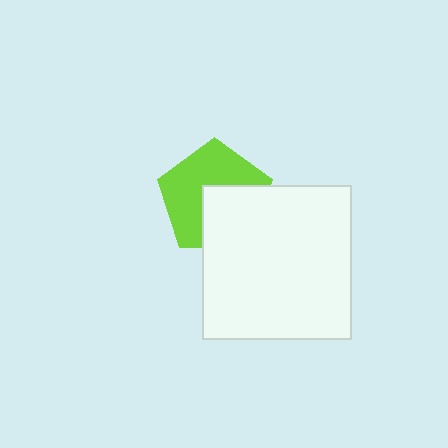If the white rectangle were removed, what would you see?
You would see the complete lime pentagon.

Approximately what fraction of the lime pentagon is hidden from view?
Roughly 42% of the lime pentagon is hidden behind the white rectangle.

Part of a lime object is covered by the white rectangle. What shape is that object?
It is a pentagon.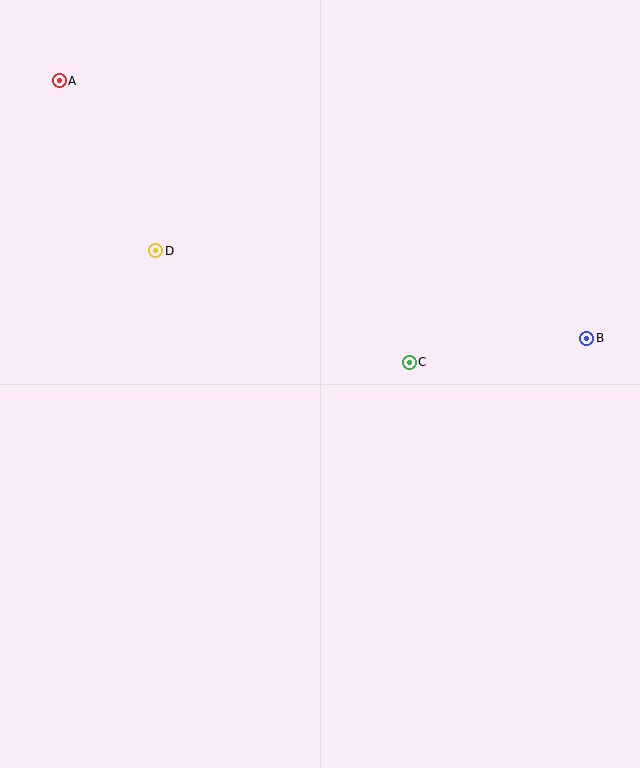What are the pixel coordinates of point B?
Point B is at (587, 338).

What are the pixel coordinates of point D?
Point D is at (156, 251).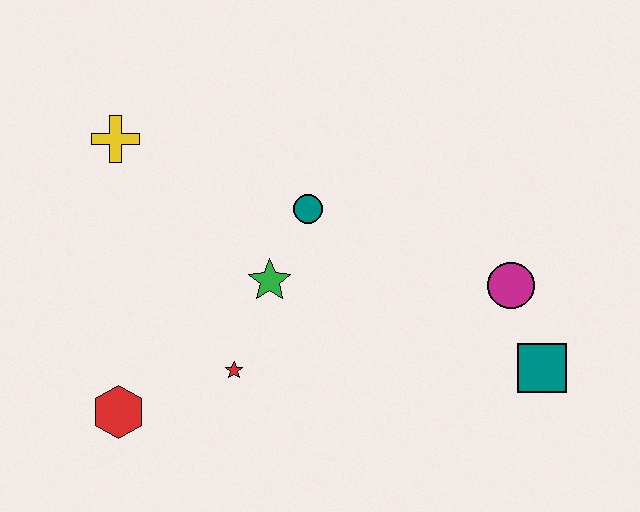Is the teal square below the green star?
Yes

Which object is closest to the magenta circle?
The teal square is closest to the magenta circle.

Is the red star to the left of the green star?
Yes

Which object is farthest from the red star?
The teal square is farthest from the red star.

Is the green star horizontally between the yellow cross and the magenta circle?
Yes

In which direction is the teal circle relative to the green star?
The teal circle is above the green star.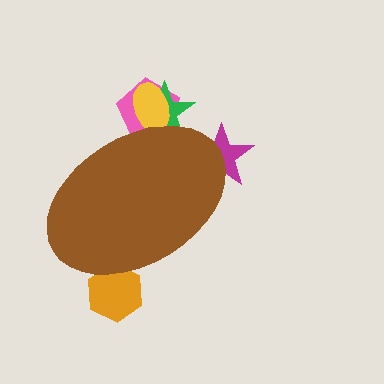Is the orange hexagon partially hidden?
Yes, the orange hexagon is partially hidden behind the brown ellipse.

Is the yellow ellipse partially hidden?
Yes, the yellow ellipse is partially hidden behind the brown ellipse.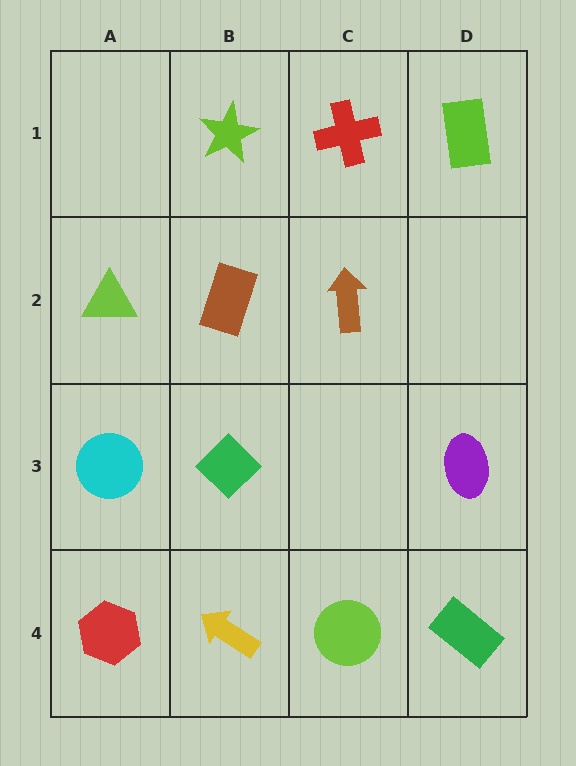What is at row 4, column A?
A red hexagon.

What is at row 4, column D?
A green rectangle.